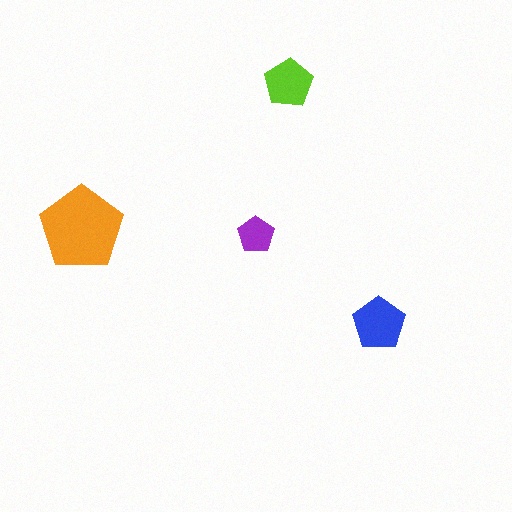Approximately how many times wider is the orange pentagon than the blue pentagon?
About 1.5 times wider.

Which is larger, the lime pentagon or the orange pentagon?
The orange one.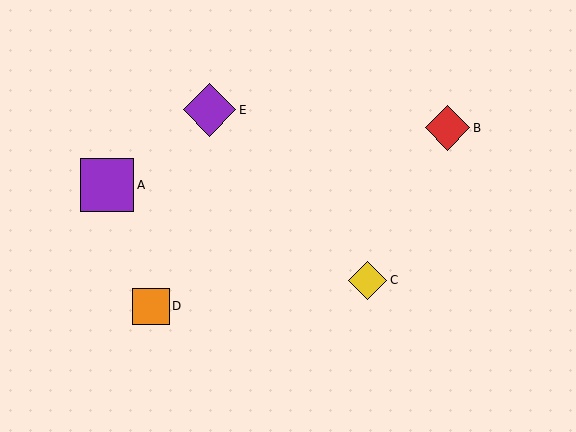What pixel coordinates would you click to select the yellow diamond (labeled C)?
Click at (367, 280) to select the yellow diamond C.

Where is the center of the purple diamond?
The center of the purple diamond is at (209, 110).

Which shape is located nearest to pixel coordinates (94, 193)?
The purple square (labeled A) at (107, 185) is nearest to that location.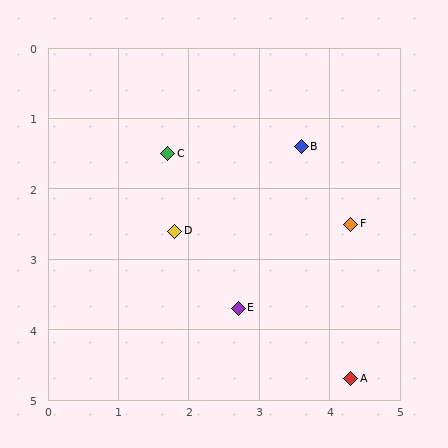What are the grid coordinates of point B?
Point B is at approximately (3.6, 1.4).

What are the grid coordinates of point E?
Point E is at approximately (2.7, 3.7).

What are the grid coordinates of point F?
Point F is at approximately (4.3, 2.5).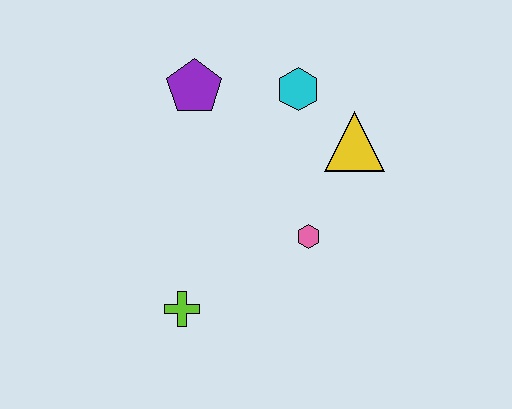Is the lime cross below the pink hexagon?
Yes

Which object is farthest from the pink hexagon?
The purple pentagon is farthest from the pink hexagon.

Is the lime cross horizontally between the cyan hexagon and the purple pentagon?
No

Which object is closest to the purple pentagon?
The cyan hexagon is closest to the purple pentagon.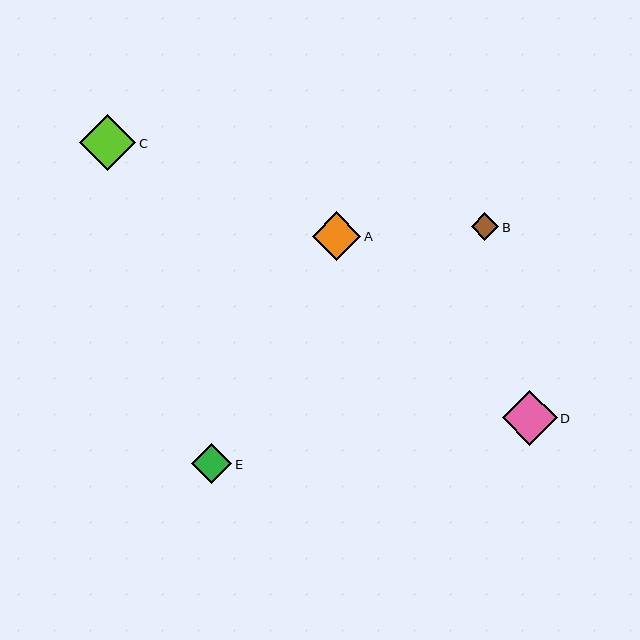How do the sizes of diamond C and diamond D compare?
Diamond C and diamond D are approximately the same size.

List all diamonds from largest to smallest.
From largest to smallest: C, D, A, E, B.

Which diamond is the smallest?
Diamond B is the smallest with a size of approximately 28 pixels.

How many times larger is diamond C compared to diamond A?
Diamond C is approximately 1.2 times the size of diamond A.